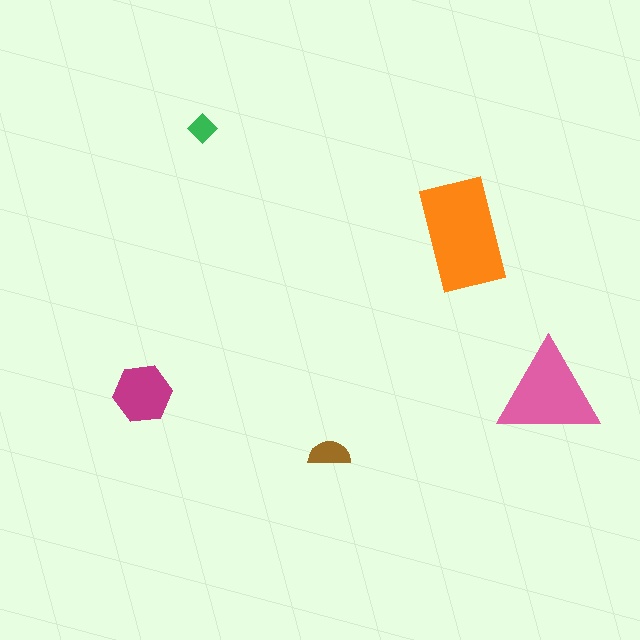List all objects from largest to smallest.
The orange rectangle, the pink triangle, the magenta hexagon, the brown semicircle, the green diamond.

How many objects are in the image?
There are 5 objects in the image.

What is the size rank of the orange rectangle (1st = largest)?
1st.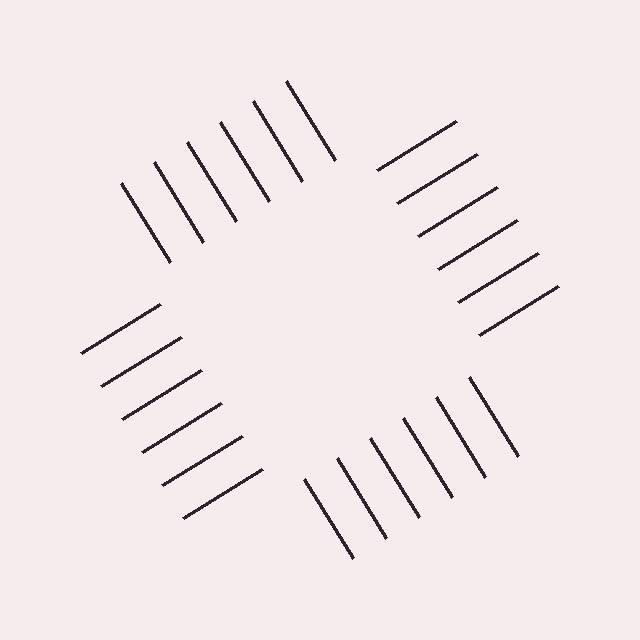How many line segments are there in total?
24 — 6 along each of the 4 edges.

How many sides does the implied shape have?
4 sides — the line-ends trace a square.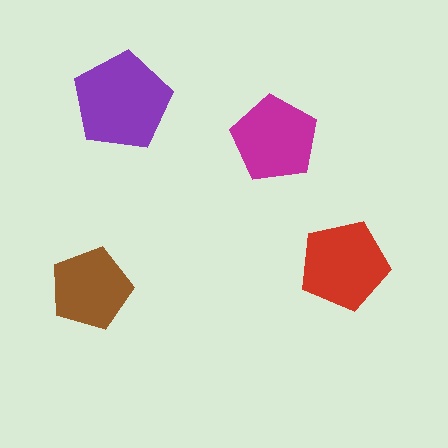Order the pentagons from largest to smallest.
the purple one, the red one, the magenta one, the brown one.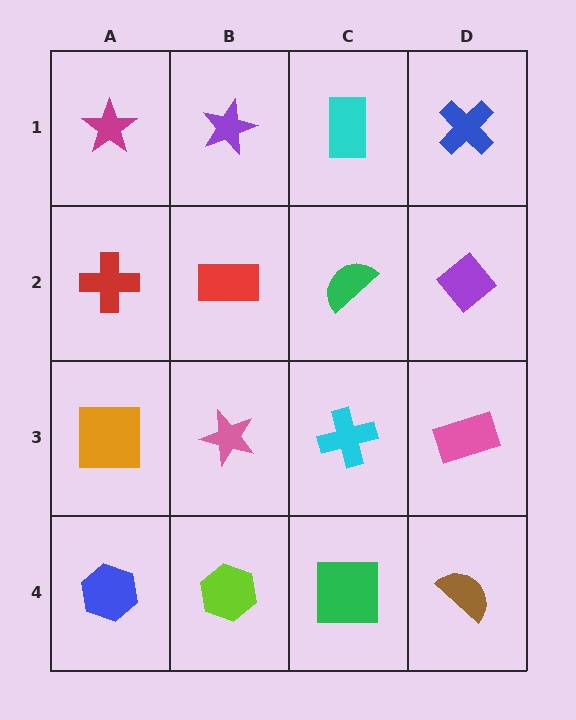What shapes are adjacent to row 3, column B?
A red rectangle (row 2, column B), a lime hexagon (row 4, column B), an orange square (row 3, column A), a cyan cross (row 3, column C).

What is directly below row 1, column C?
A green semicircle.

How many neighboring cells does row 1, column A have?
2.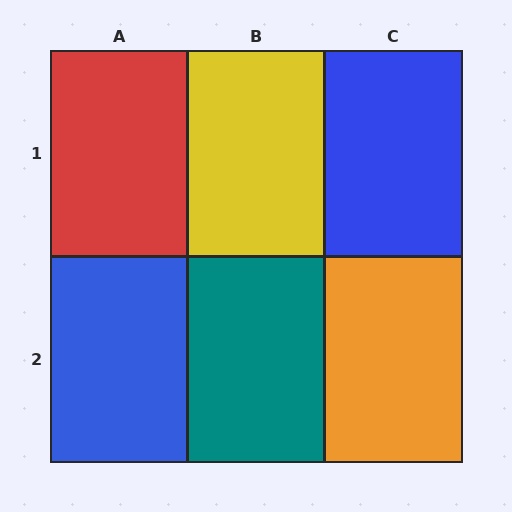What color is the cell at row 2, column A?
Blue.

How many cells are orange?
1 cell is orange.